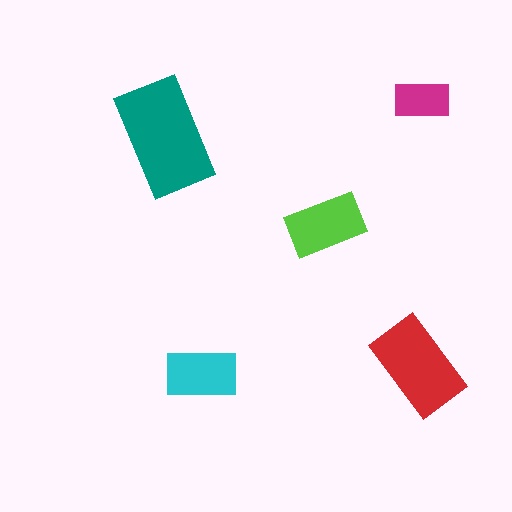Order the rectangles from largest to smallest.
the teal one, the red one, the lime one, the cyan one, the magenta one.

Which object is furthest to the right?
The magenta rectangle is rightmost.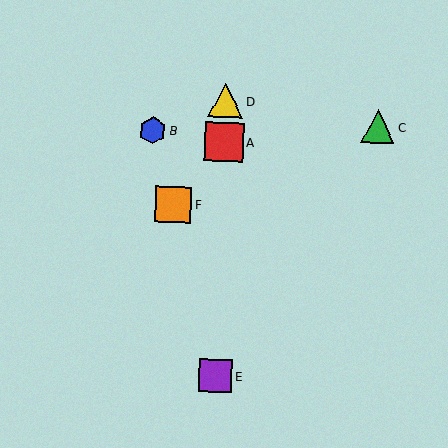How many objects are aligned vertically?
3 objects (A, D, E) are aligned vertically.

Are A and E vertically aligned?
Yes, both are at x≈224.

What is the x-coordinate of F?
Object F is at x≈174.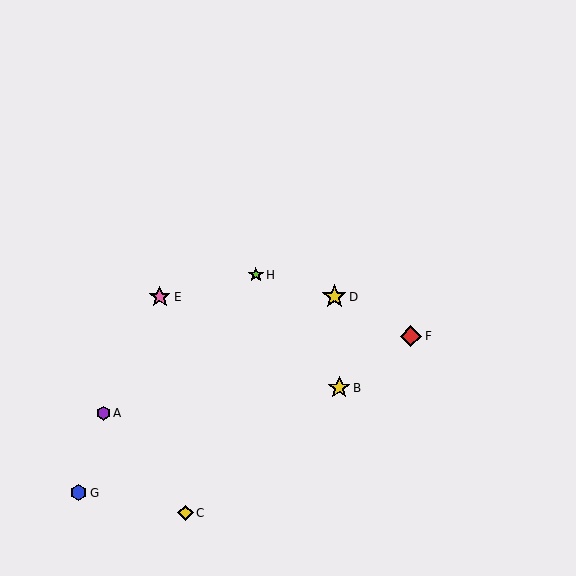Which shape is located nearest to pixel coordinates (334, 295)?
The yellow star (labeled D) at (334, 297) is nearest to that location.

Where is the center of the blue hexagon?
The center of the blue hexagon is at (79, 493).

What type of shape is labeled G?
Shape G is a blue hexagon.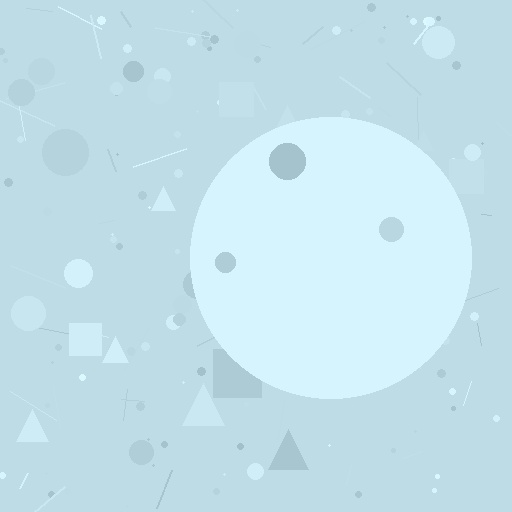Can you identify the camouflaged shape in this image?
The camouflaged shape is a circle.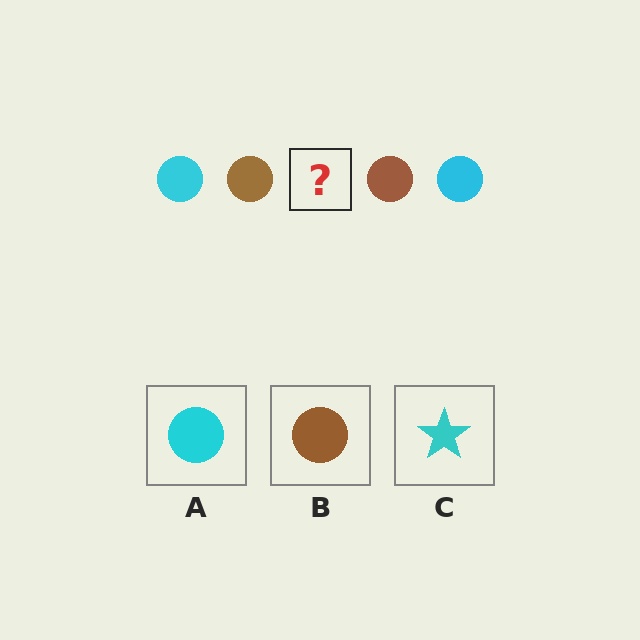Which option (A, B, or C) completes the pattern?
A.